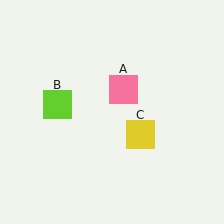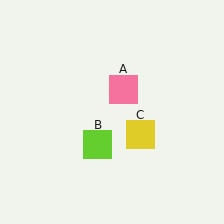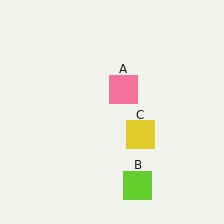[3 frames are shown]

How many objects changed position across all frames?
1 object changed position: lime square (object B).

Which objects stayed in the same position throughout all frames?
Pink square (object A) and yellow square (object C) remained stationary.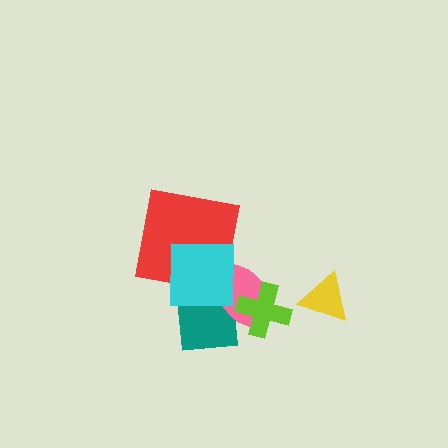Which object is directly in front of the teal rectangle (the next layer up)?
The pink ellipse is directly in front of the teal rectangle.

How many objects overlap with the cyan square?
3 objects overlap with the cyan square.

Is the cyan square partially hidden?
No, no other shape covers it.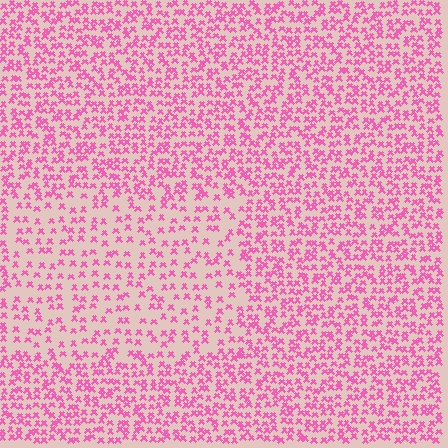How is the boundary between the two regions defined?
The boundary is defined by a change in element density (approximately 1.9x ratio). All elements are the same color, size, and shape.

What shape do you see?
I see a rectangle.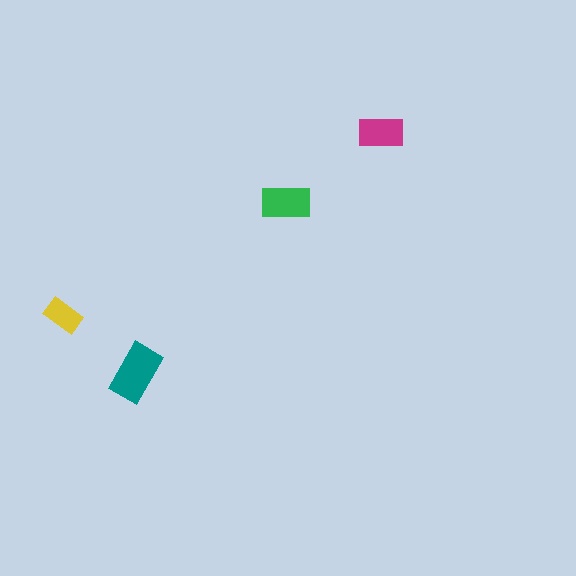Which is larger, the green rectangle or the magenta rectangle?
The green one.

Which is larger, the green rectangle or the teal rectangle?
The teal one.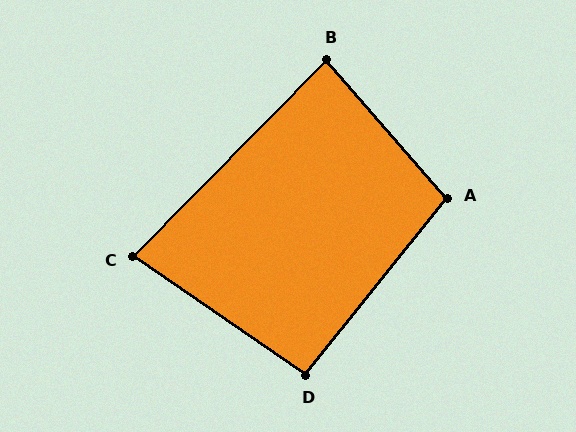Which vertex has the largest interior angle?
A, at approximately 100 degrees.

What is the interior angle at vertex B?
Approximately 86 degrees (approximately right).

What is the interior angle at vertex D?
Approximately 94 degrees (approximately right).